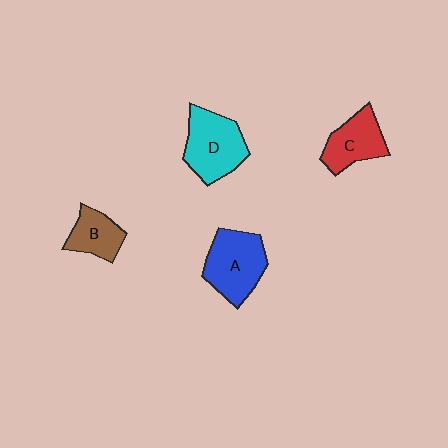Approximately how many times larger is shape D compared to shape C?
Approximately 1.3 times.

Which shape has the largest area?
Shape A (blue).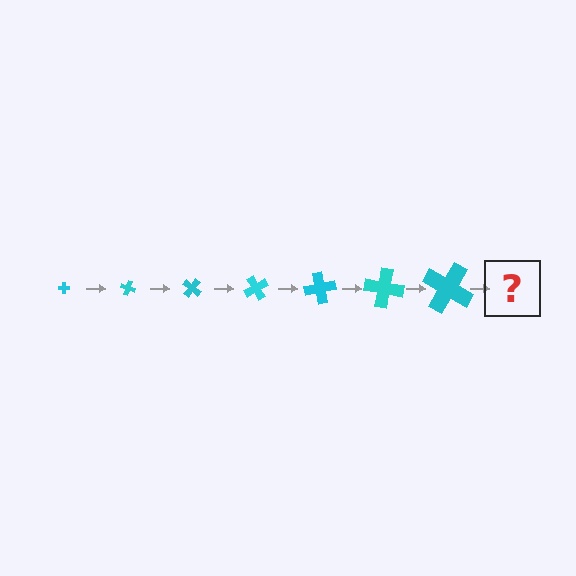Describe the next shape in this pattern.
It should be a cross, larger than the previous one and rotated 140 degrees from the start.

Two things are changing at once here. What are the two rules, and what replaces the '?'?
The two rules are that the cross grows larger each step and it rotates 20 degrees each step. The '?' should be a cross, larger than the previous one and rotated 140 degrees from the start.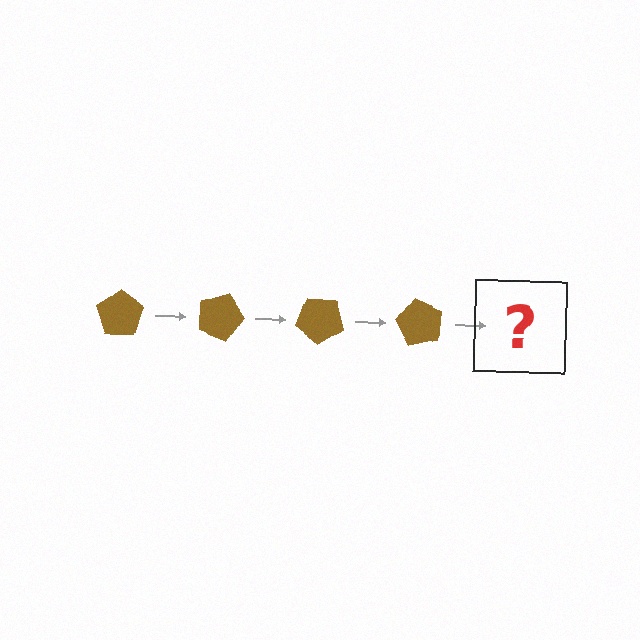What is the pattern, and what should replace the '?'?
The pattern is that the pentagon rotates 20 degrees each step. The '?' should be a brown pentagon rotated 80 degrees.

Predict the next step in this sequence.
The next step is a brown pentagon rotated 80 degrees.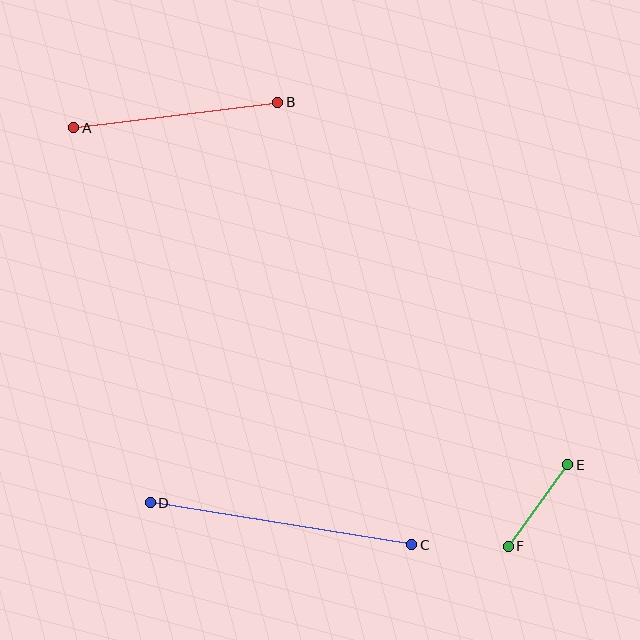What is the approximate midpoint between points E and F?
The midpoint is at approximately (538, 506) pixels.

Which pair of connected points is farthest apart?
Points C and D are farthest apart.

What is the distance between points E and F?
The distance is approximately 101 pixels.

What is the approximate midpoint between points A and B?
The midpoint is at approximately (176, 115) pixels.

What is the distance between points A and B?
The distance is approximately 206 pixels.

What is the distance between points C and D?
The distance is approximately 264 pixels.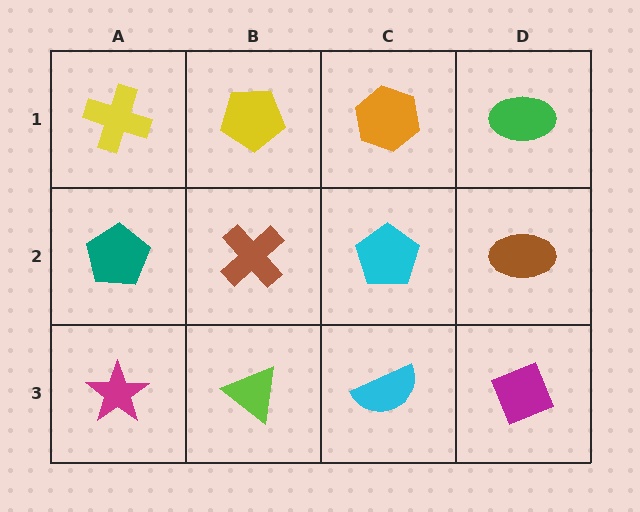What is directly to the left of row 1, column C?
A yellow pentagon.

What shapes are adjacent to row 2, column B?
A yellow pentagon (row 1, column B), a lime triangle (row 3, column B), a teal pentagon (row 2, column A), a cyan pentagon (row 2, column C).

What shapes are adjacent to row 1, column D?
A brown ellipse (row 2, column D), an orange hexagon (row 1, column C).